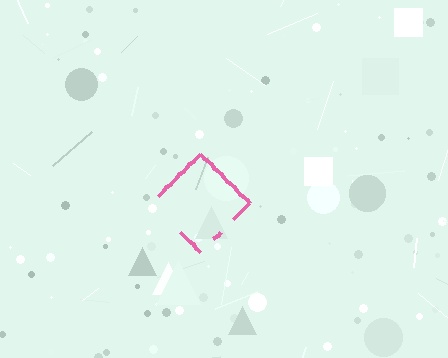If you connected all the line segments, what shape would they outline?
They would outline a diamond.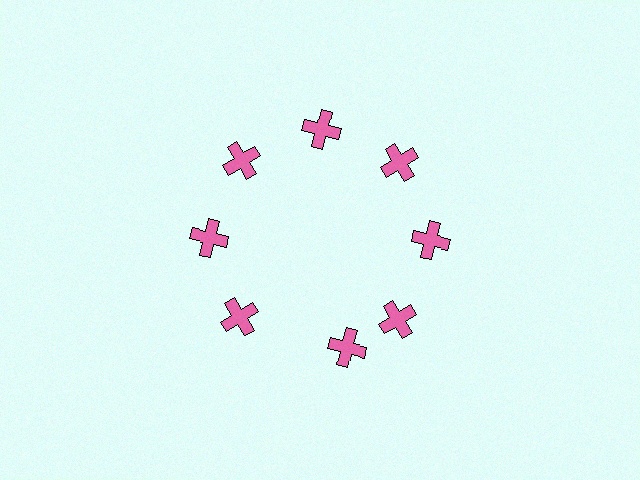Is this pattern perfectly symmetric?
No. The 8 pink crosses are arranged in a ring, but one element near the 6 o'clock position is rotated out of alignment along the ring, breaking the 8-fold rotational symmetry.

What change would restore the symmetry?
The symmetry would be restored by rotating it back into even spacing with its neighbors so that all 8 crosses sit at equal angles and equal distance from the center.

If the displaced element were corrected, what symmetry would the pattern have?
It would have 8-fold rotational symmetry — the pattern would map onto itself every 45 degrees.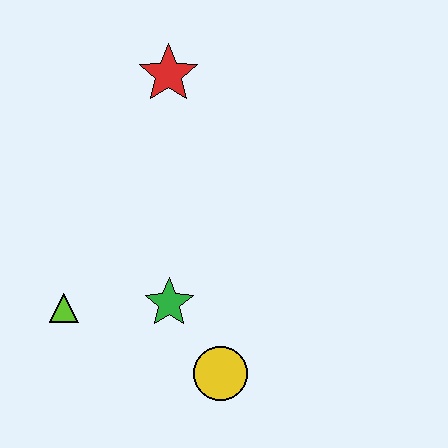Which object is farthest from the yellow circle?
The red star is farthest from the yellow circle.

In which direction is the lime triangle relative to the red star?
The lime triangle is below the red star.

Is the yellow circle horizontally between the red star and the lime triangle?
No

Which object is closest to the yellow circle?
The green star is closest to the yellow circle.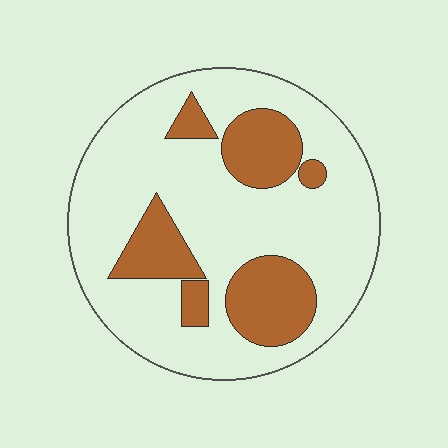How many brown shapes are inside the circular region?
6.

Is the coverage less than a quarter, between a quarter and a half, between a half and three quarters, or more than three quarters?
Between a quarter and a half.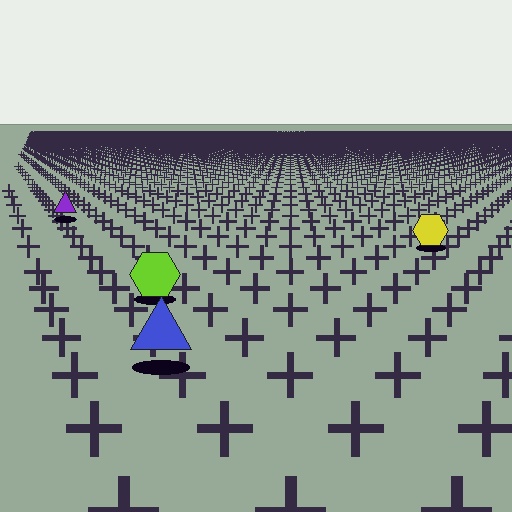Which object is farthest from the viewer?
The purple triangle is farthest from the viewer. It appears smaller and the ground texture around it is denser.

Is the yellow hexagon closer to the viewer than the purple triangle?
Yes. The yellow hexagon is closer — you can tell from the texture gradient: the ground texture is coarser near it.